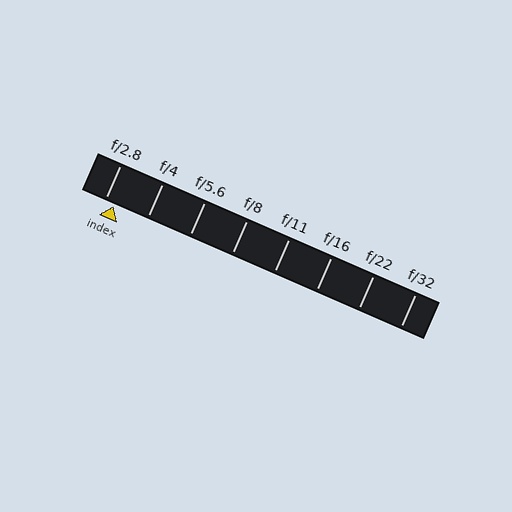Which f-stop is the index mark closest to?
The index mark is closest to f/2.8.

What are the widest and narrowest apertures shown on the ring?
The widest aperture shown is f/2.8 and the narrowest is f/32.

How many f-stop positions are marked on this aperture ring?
There are 8 f-stop positions marked.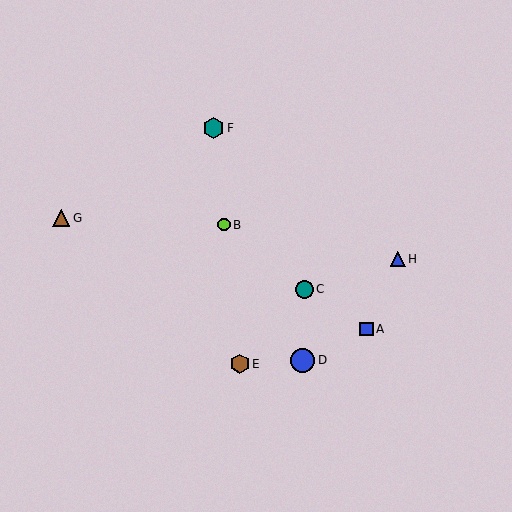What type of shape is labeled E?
Shape E is a brown hexagon.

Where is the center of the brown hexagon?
The center of the brown hexagon is at (240, 364).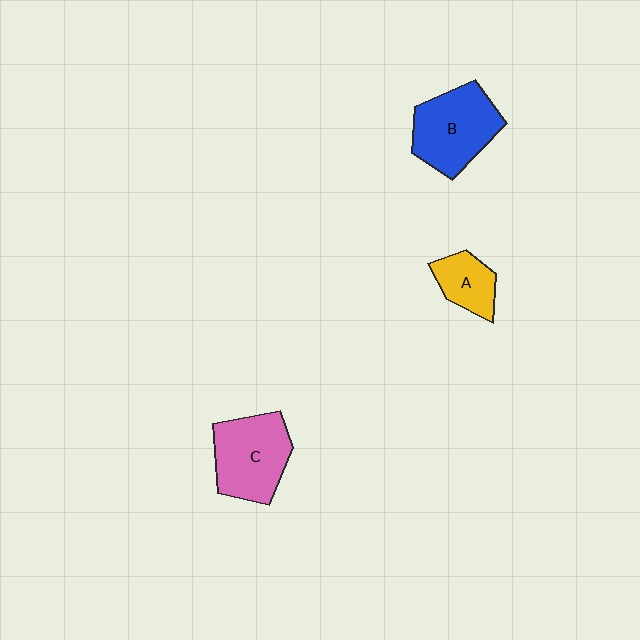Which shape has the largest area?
Shape B (blue).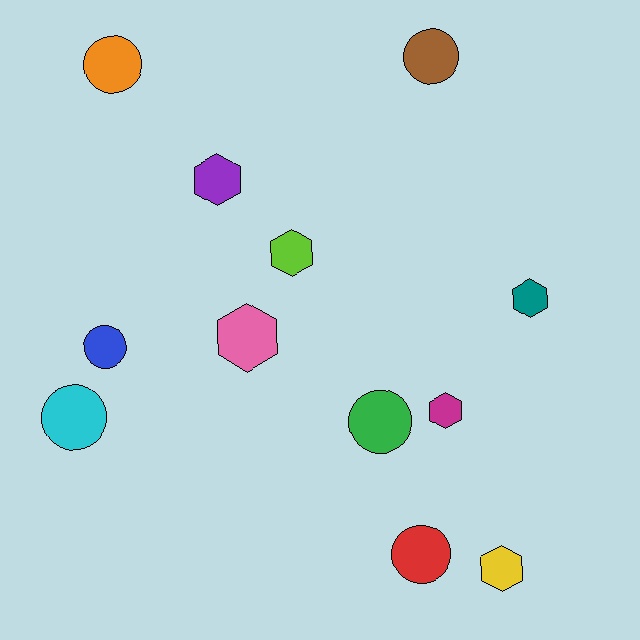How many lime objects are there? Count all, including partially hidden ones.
There is 1 lime object.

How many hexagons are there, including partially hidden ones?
There are 6 hexagons.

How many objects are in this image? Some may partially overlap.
There are 12 objects.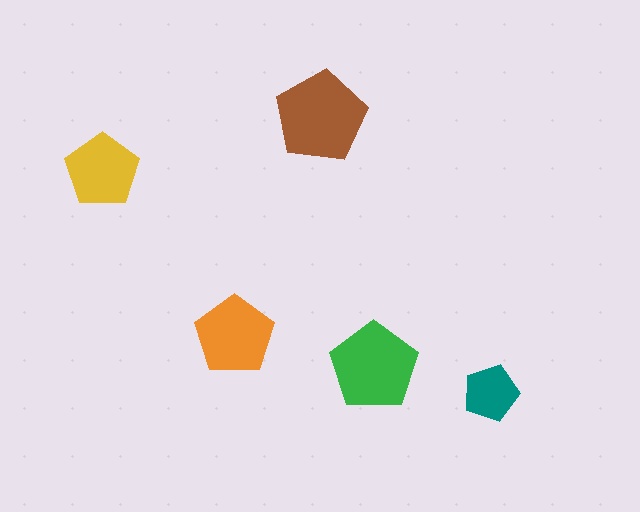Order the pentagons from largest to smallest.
the brown one, the green one, the orange one, the yellow one, the teal one.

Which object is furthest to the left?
The yellow pentagon is leftmost.